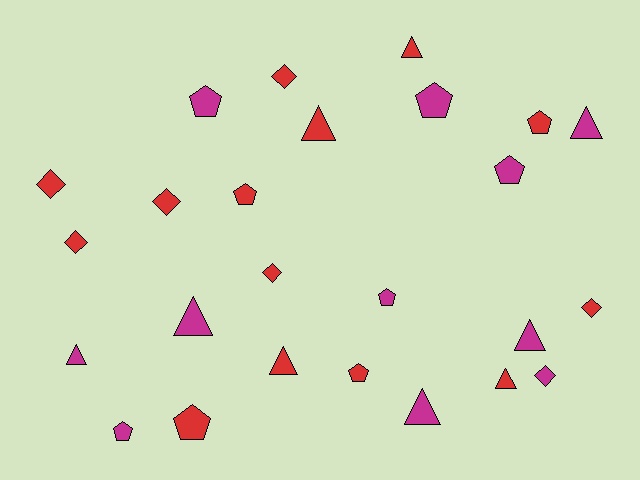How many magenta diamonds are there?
There is 1 magenta diamond.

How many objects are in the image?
There are 25 objects.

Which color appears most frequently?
Red, with 14 objects.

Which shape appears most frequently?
Pentagon, with 9 objects.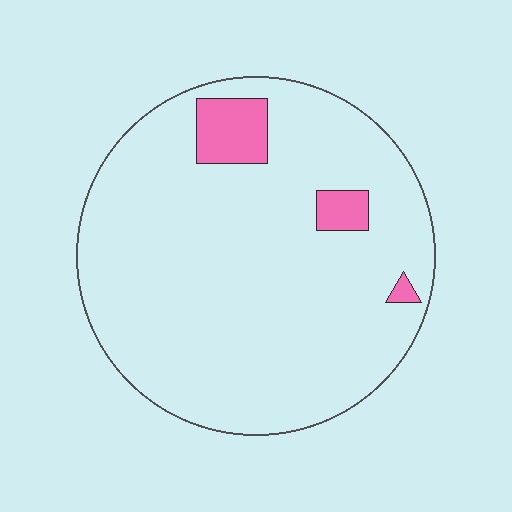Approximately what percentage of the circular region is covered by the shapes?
Approximately 5%.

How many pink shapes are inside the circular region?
3.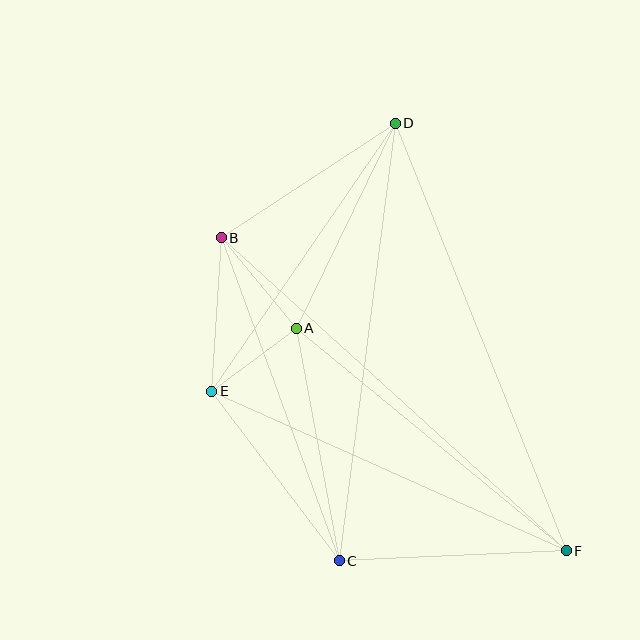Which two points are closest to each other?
Points A and E are closest to each other.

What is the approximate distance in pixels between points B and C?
The distance between B and C is approximately 344 pixels.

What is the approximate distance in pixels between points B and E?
The distance between B and E is approximately 154 pixels.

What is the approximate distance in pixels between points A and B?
The distance between A and B is approximately 118 pixels.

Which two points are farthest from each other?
Points B and F are farthest from each other.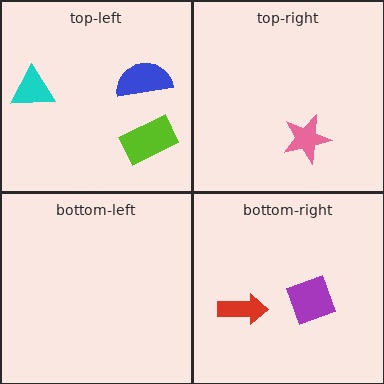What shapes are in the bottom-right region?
The purple diamond, the red arrow.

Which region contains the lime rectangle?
The top-left region.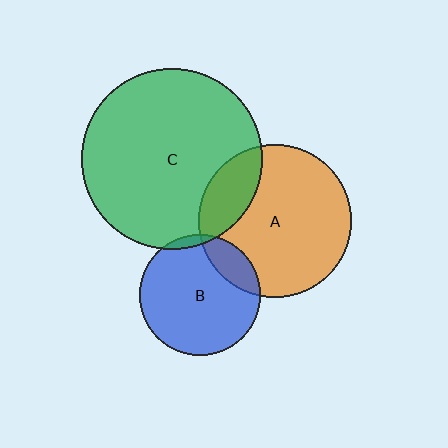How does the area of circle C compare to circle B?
Approximately 2.2 times.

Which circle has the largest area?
Circle C (green).